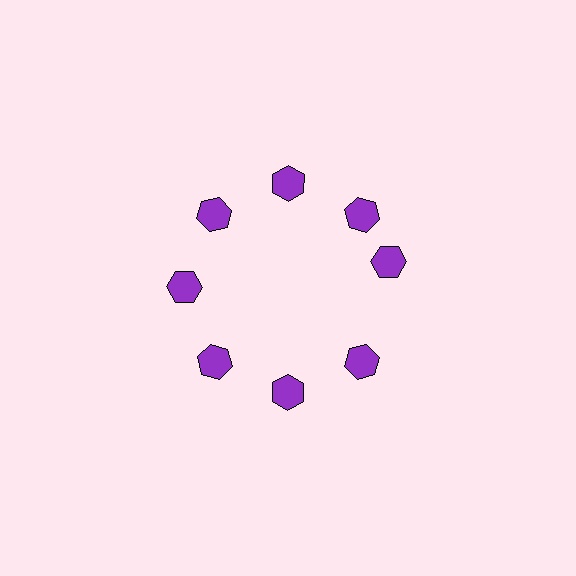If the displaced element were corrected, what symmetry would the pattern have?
It would have 8-fold rotational symmetry — the pattern would map onto itself every 45 degrees.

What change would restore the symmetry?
The symmetry would be restored by rotating it back into even spacing with its neighbors so that all 8 hexagons sit at equal angles and equal distance from the center.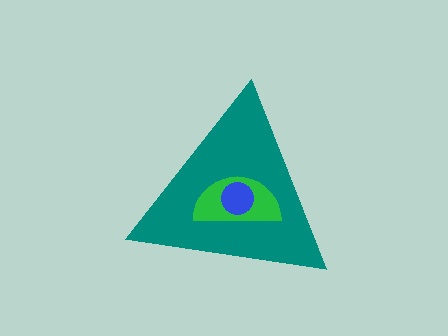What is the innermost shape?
The blue circle.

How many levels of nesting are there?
3.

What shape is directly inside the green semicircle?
The blue circle.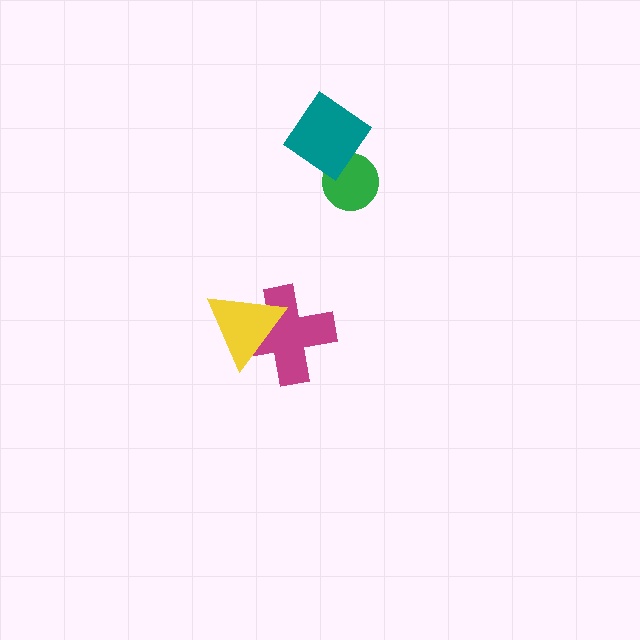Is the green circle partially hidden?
Yes, it is partially covered by another shape.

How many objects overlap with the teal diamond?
1 object overlaps with the teal diamond.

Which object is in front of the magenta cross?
The yellow triangle is in front of the magenta cross.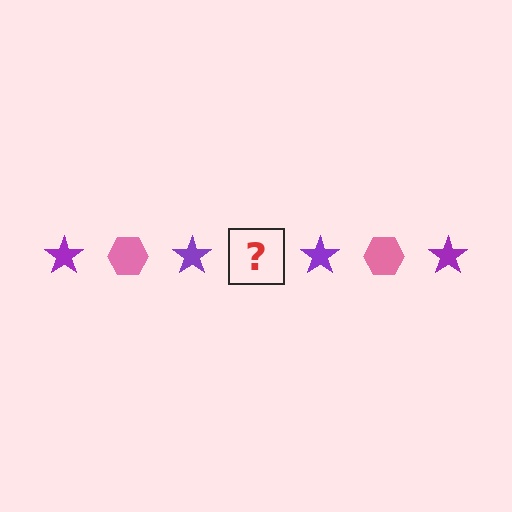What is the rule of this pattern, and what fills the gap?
The rule is that the pattern alternates between purple star and pink hexagon. The gap should be filled with a pink hexagon.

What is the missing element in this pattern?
The missing element is a pink hexagon.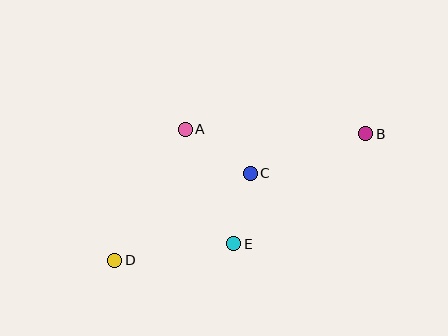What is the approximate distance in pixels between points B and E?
The distance between B and E is approximately 171 pixels.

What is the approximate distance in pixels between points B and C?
The distance between B and C is approximately 122 pixels.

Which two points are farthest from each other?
Points B and D are farthest from each other.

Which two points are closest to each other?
Points C and E are closest to each other.